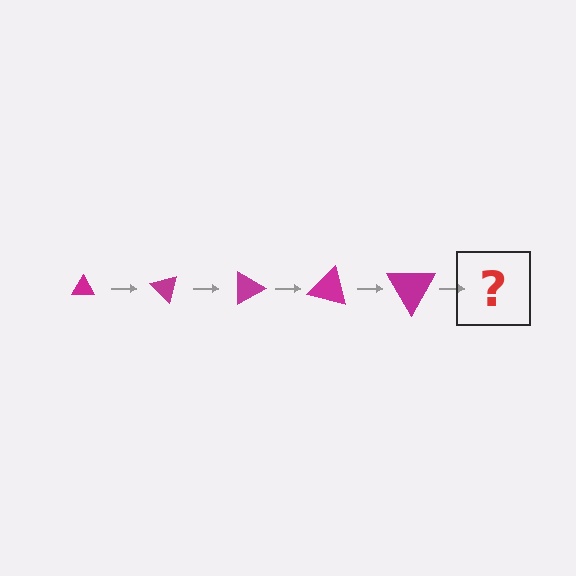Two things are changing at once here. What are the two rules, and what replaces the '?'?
The two rules are that the triangle grows larger each step and it rotates 45 degrees each step. The '?' should be a triangle, larger than the previous one and rotated 225 degrees from the start.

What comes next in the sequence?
The next element should be a triangle, larger than the previous one and rotated 225 degrees from the start.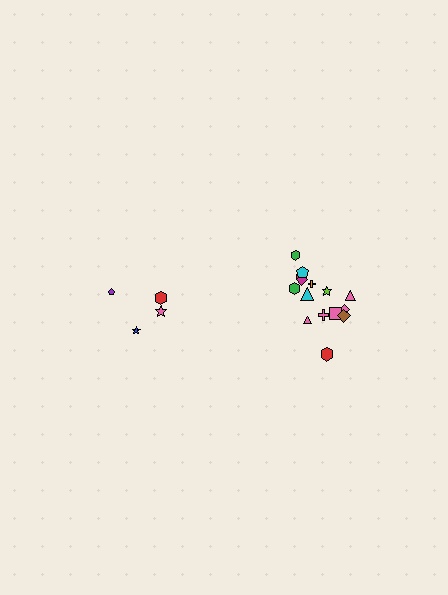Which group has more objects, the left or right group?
The right group.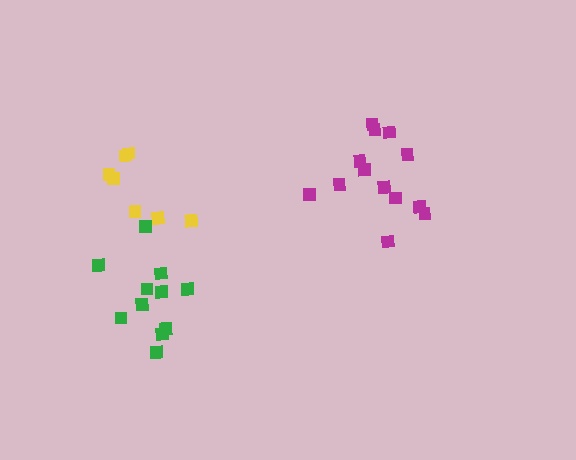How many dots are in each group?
Group 1: 13 dots, Group 2: 7 dots, Group 3: 11 dots (31 total).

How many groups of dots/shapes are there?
There are 3 groups.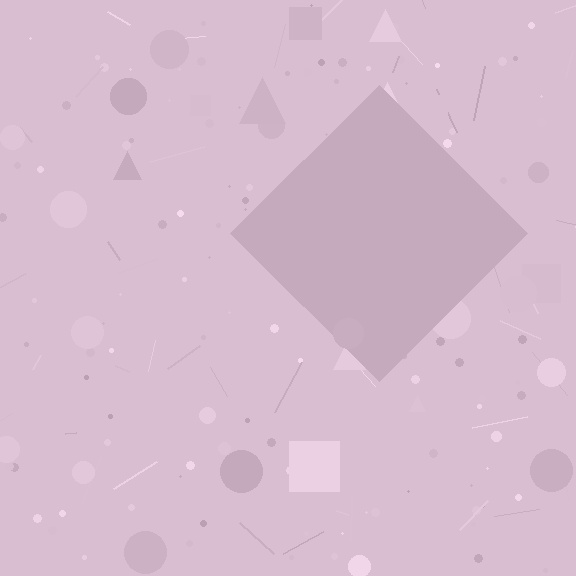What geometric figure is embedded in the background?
A diamond is embedded in the background.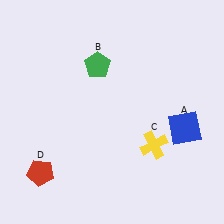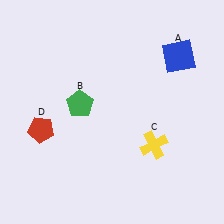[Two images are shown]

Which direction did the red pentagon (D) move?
The red pentagon (D) moved up.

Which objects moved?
The objects that moved are: the blue square (A), the green pentagon (B), the red pentagon (D).